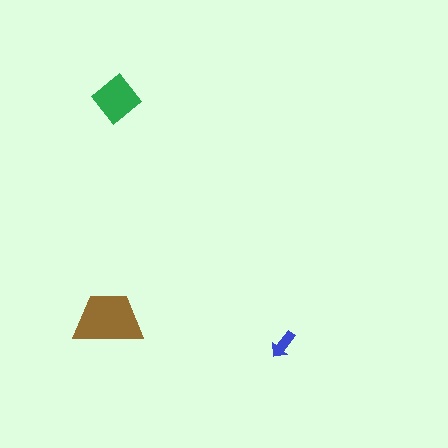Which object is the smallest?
The blue arrow.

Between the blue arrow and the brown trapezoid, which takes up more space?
The brown trapezoid.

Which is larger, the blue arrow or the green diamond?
The green diamond.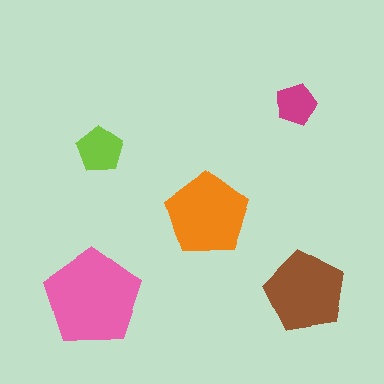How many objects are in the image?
There are 5 objects in the image.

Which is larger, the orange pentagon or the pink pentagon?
The pink one.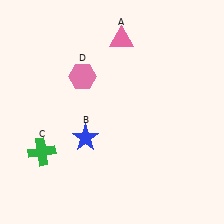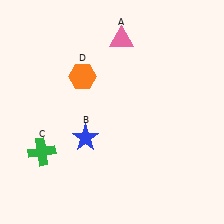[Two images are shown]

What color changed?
The hexagon (D) changed from pink in Image 1 to orange in Image 2.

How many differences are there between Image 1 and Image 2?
There is 1 difference between the two images.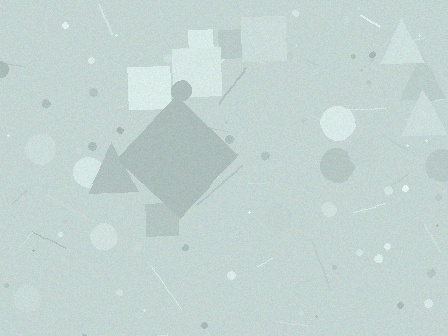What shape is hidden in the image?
A diamond is hidden in the image.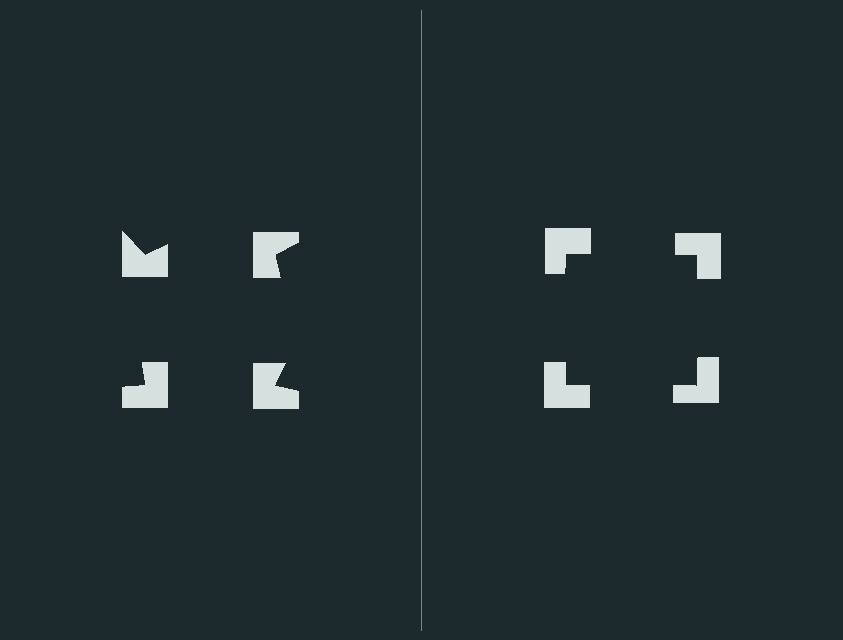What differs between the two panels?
The notched squares are positioned identically on both sides; only the wedge orientations differ. On the right they align to a square; on the left they are misaligned.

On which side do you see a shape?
An illusory square appears on the right side. On the left side the wedge cuts are rotated, so no coherent shape forms.